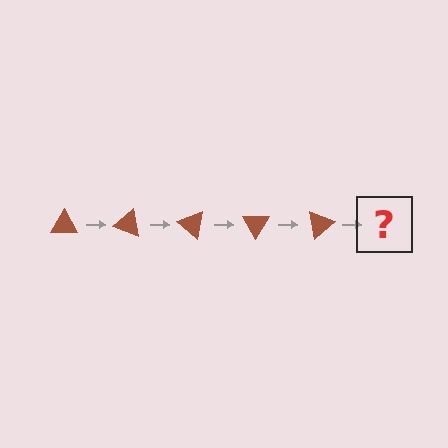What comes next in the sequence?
The next element should be a brown triangle rotated 100 degrees.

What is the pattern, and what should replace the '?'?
The pattern is that the triangle rotates 20 degrees each step. The '?' should be a brown triangle rotated 100 degrees.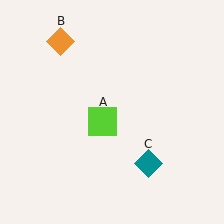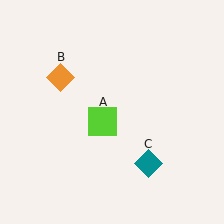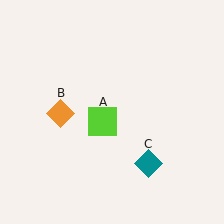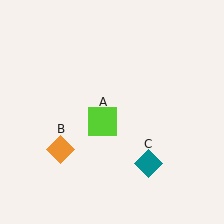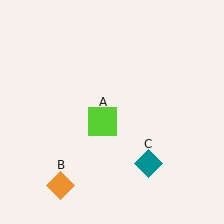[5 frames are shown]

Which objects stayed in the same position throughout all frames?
Lime square (object A) and teal diamond (object C) remained stationary.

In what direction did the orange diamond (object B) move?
The orange diamond (object B) moved down.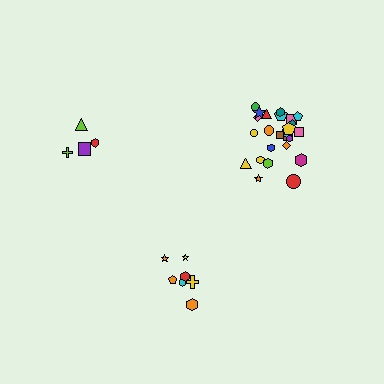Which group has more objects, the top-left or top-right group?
The top-right group.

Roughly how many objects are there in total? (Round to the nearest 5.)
Roughly 35 objects in total.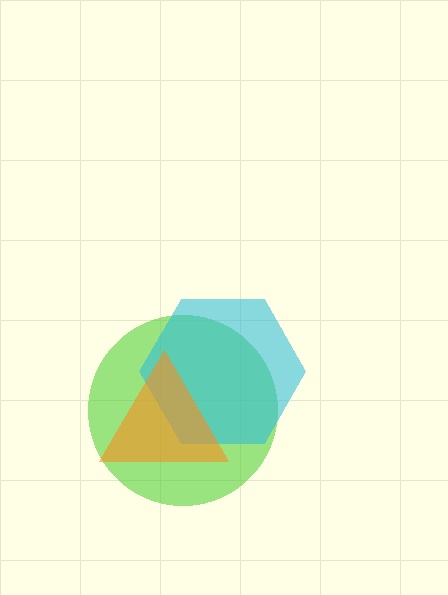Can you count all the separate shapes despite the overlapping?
Yes, there are 3 separate shapes.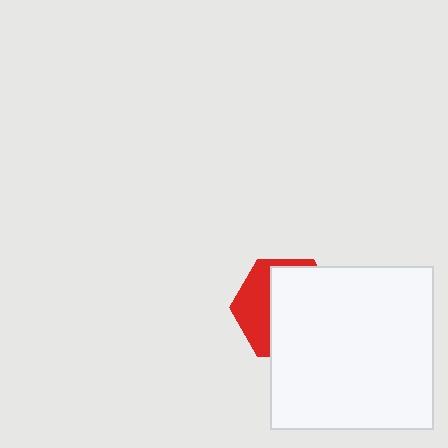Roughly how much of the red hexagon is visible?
A small part of it is visible (roughly 34%).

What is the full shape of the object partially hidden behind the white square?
The partially hidden object is a red hexagon.